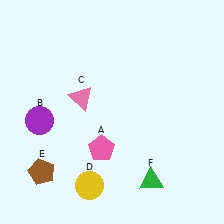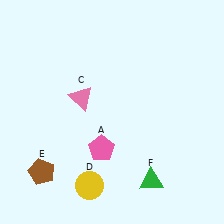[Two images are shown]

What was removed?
The purple circle (B) was removed in Image 2.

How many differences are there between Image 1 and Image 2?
There is 1 difference between the two images.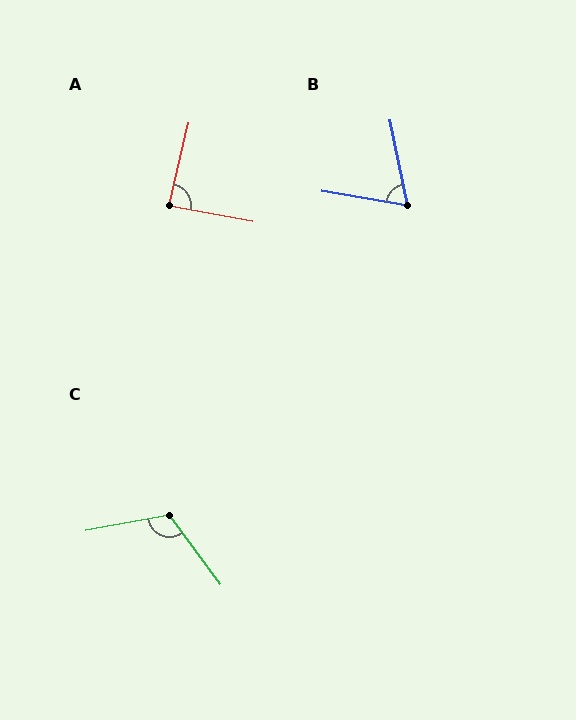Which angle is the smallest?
B, at approximately 69 degrees.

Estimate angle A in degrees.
Approximately 87 degrees.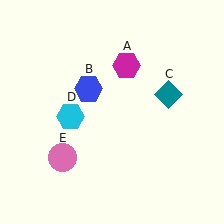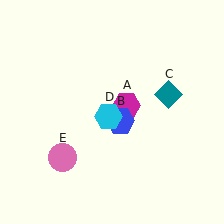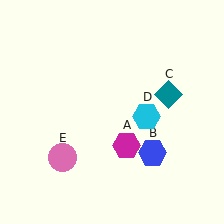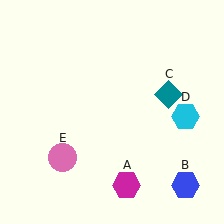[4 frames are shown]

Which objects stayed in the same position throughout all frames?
Teal diamond (object C) and pink circle (object E) remained stationary.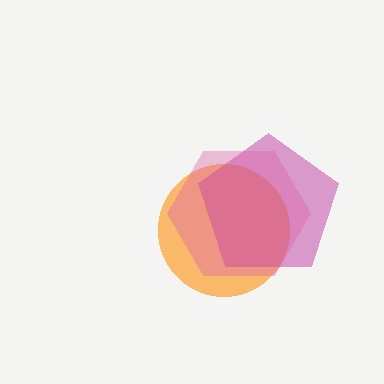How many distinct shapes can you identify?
There are 3 distinct shapes: an orange circle, a magenta pentagon, a pink hexagon.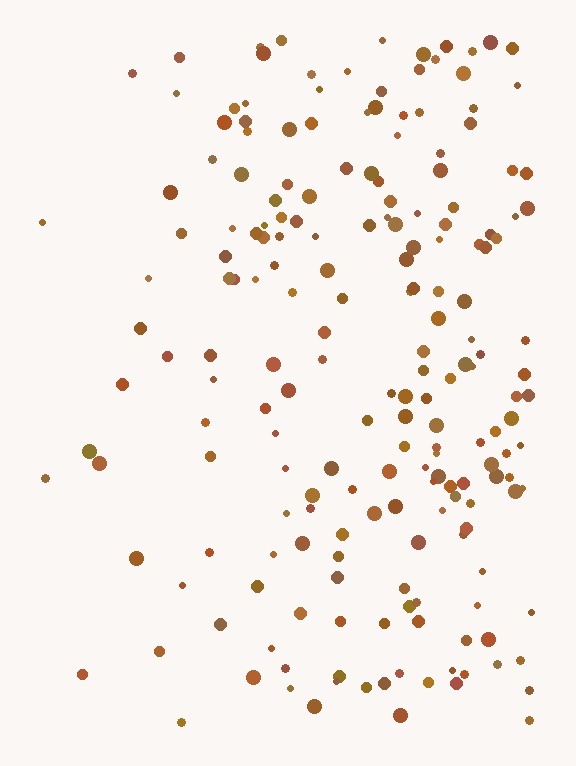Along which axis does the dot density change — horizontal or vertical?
Horizontal.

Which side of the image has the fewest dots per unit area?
The left.